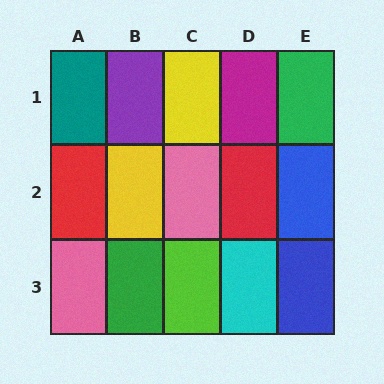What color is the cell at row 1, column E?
Green.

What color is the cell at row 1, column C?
Yellow.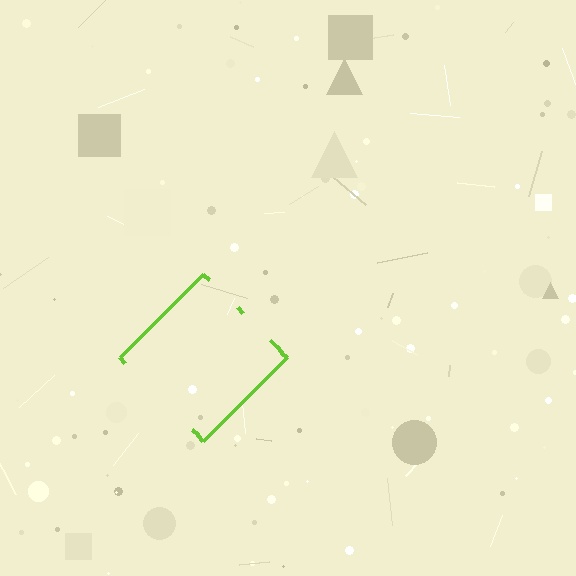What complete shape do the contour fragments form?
The contour fragments form a diamond.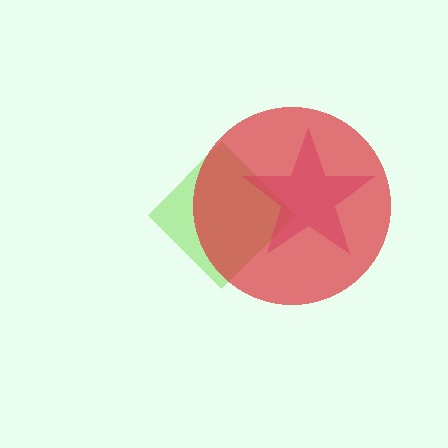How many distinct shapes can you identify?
There are 3 distinct shapes: a lime diamond, a magenta star, a red circle.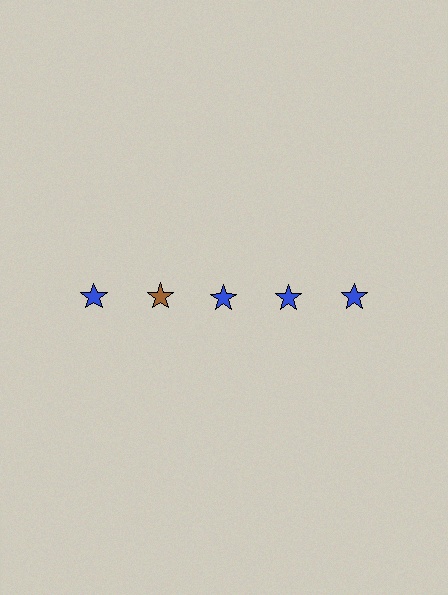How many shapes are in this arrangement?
There are 5 shapes arranged in a grid pattern.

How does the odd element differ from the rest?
It has a different color: brown instead of blue.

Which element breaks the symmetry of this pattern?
The brown star in the top row, second from left column breaks the symmetry. All other shapes are blue stars.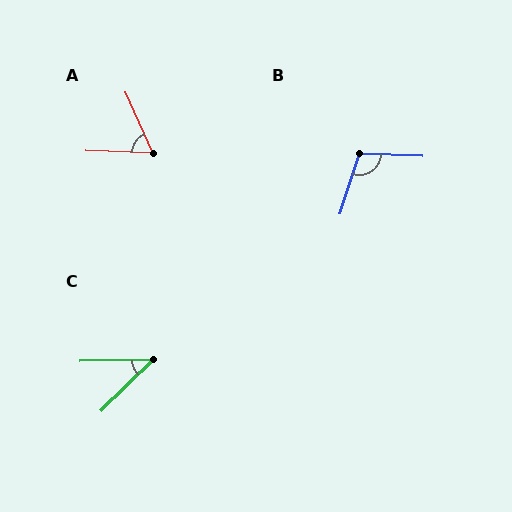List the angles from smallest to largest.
C (43°), A (63°), B (106°).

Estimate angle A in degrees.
Approximately 63 degrees.